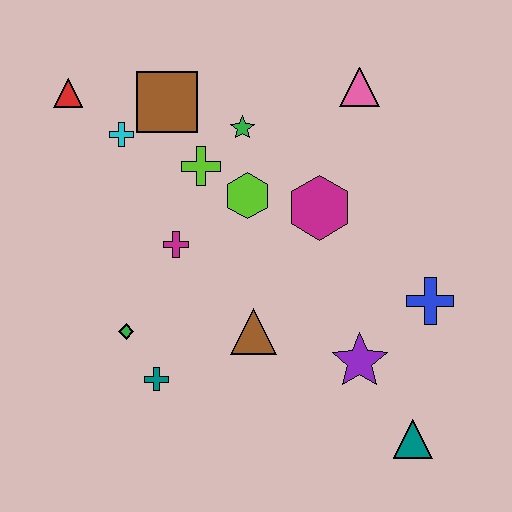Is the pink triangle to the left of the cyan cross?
No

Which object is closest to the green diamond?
The teal cross is closest to the green diamond.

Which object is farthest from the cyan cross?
The teal triangle is farthest from the cyan cross.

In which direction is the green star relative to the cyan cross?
The green star is to the right of the cyan cross.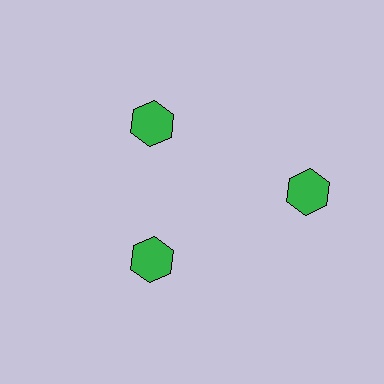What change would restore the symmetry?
The symmetry would be restored by moving it inward, back onto the ring so that all 3 hexagons sit at equal angles and equal distance from the center.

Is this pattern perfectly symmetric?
No. The 3 green hexagons are arranged in a ring, but one element near the 3 o'clock position is pushed outward from the center, breaking the 3-fold rotational symmetry.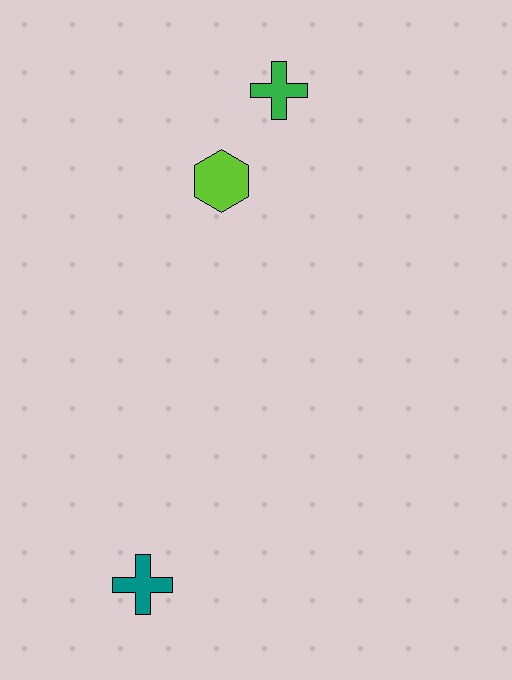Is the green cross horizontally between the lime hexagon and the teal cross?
No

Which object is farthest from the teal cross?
The green cross is farthest from the teal cross.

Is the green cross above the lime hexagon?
Yes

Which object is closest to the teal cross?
The lime hexagon is closest to the teal cross.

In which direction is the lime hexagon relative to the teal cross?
The lime hexagon is above the teal cross.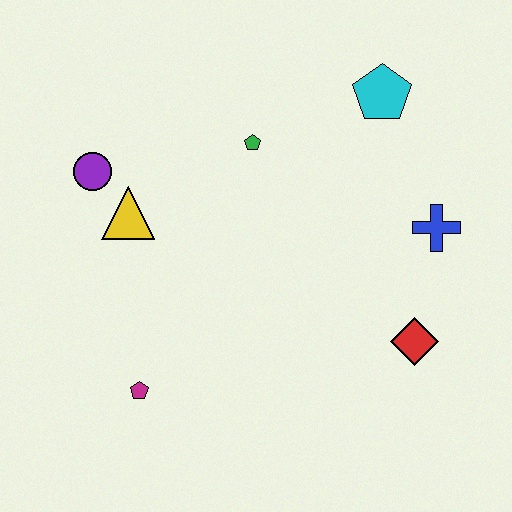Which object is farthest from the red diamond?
The purple circle is farthest from the red diamond.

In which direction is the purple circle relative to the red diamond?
The purple circle is to the left of the red diamond.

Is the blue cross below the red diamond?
No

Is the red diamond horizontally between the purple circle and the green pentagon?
No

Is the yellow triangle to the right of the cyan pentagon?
No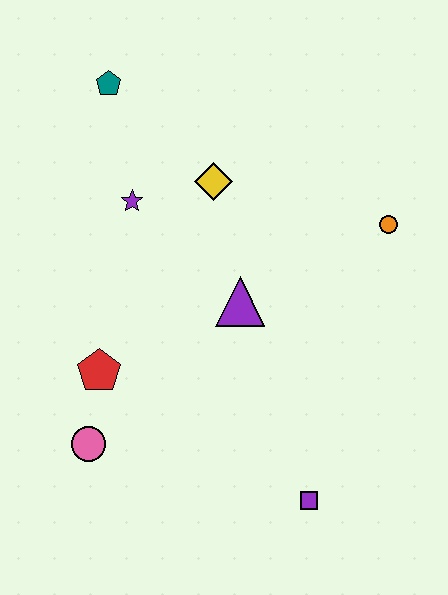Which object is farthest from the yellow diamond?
The purple square is farthest from the yellow diamond.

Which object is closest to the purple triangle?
The yellow diamond is closest to the purple triangle.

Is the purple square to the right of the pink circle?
Yes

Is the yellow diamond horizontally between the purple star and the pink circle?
No